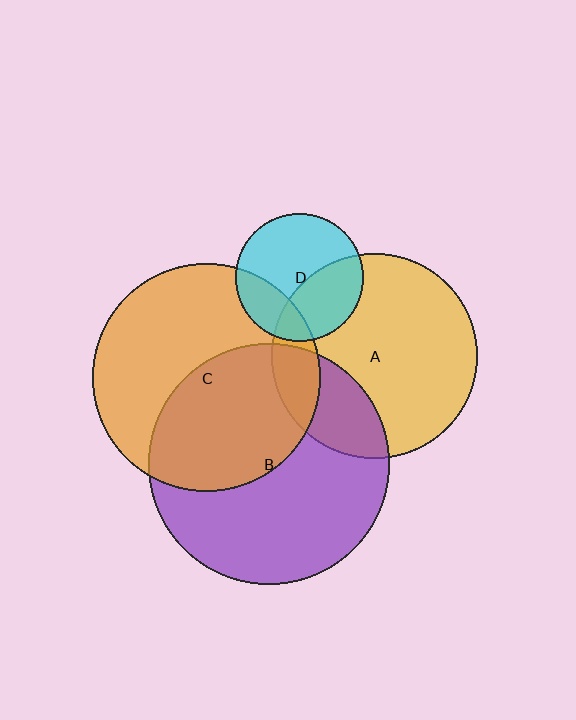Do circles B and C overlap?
Yes.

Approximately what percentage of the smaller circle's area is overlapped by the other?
Approximately 45%.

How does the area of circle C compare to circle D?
Approximately 3.2 times.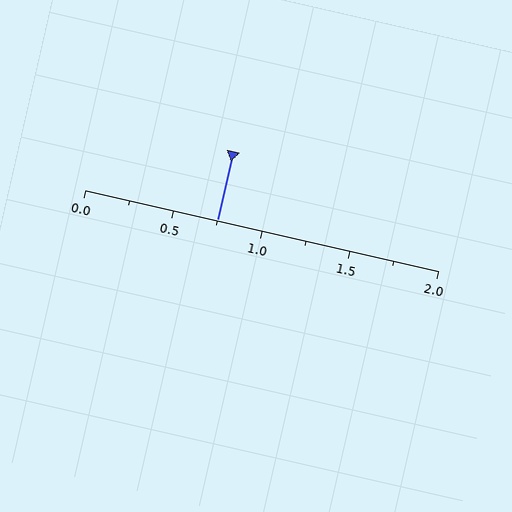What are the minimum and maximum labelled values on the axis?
The axis runs from 0.0 to 2.0.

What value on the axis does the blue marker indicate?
The marker indicates approximately 0.75.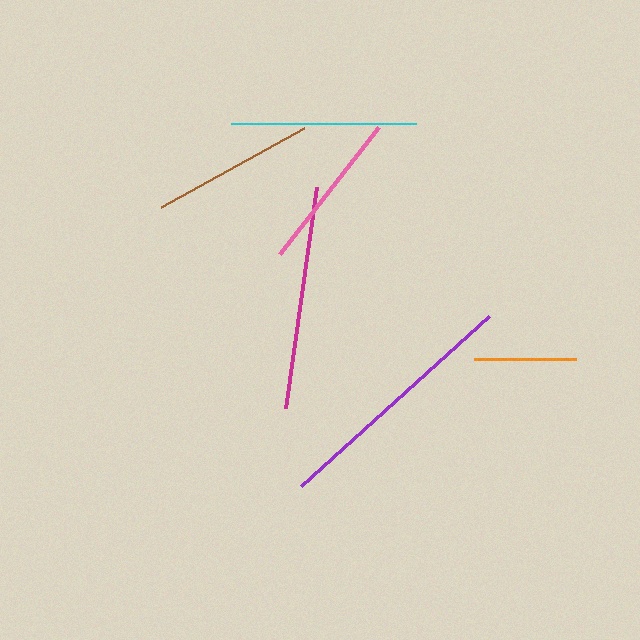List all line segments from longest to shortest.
From longest to shortest: purple, magenta, cyan, brown, pink, orange.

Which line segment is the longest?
The purple line is the longest at approximately 253 pixels.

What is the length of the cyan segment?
The cyan segment is approximately 185 pixels long.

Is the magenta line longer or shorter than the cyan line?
The magenta line is longer than the cyan line.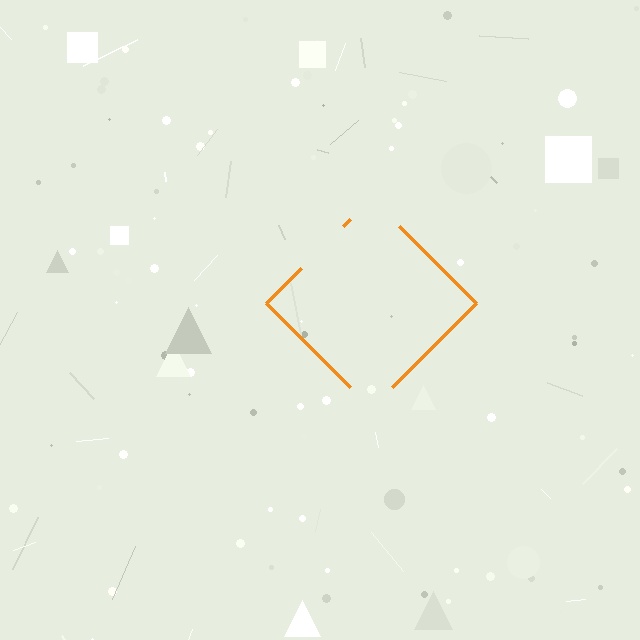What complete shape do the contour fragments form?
The contour fragments form a diamond.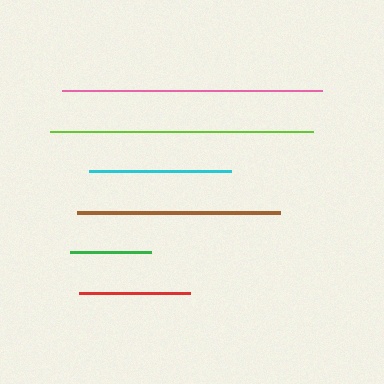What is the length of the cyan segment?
The cyan segment is approximately 142 pixels long.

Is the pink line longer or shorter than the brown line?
The pink line is longer than the brown line.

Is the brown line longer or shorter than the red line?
The brown line is longer than the red line.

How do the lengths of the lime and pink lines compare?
The lime and pink lines are approximately the same length.